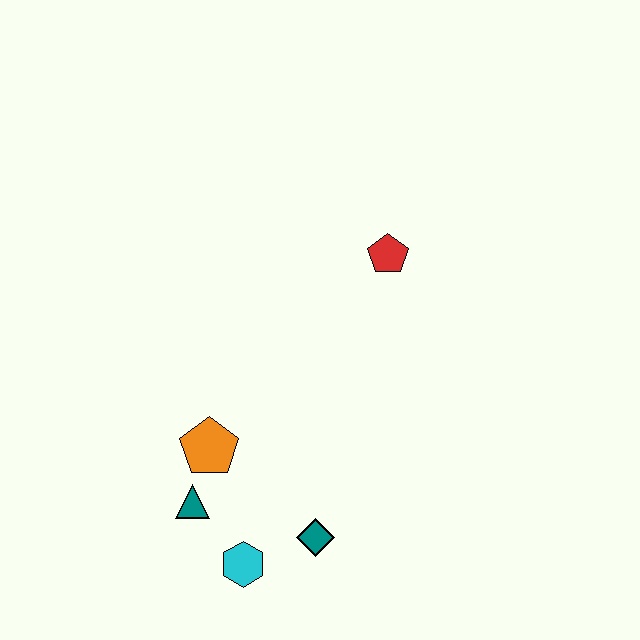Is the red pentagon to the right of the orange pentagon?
Yes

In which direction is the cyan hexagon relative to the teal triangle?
The cyan hexagon is below the teal triangle.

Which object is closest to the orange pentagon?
The teal triangle is closest to the orange pentagon.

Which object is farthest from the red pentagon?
The cyan hexagon is farthest from the red pentagon.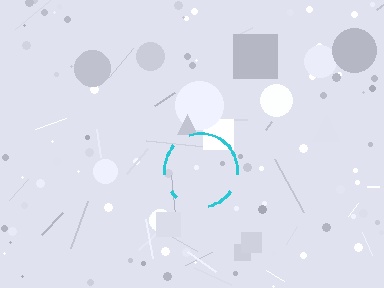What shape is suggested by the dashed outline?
The dashed outline suggests a circle.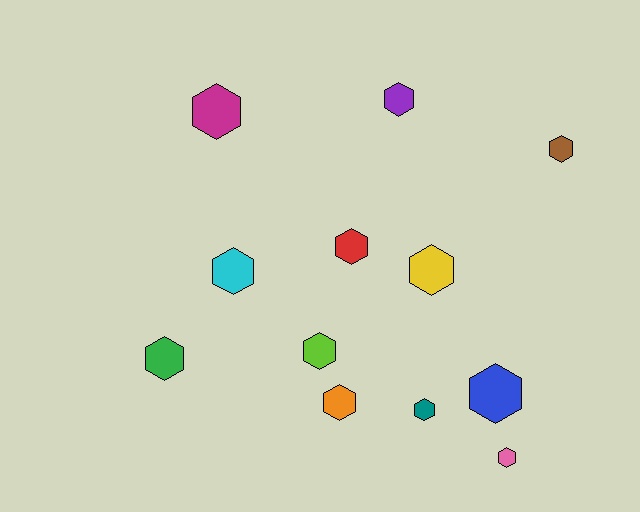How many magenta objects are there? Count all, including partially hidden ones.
There is 1 magenta object.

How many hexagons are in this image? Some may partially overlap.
There are 12 hexagons.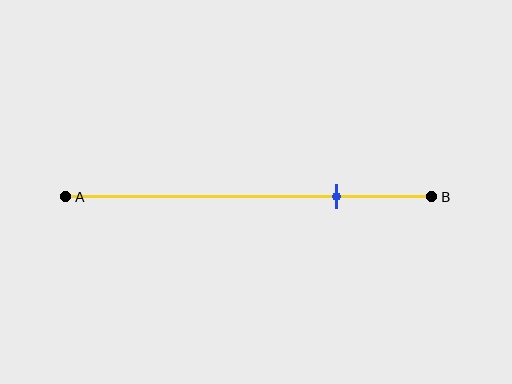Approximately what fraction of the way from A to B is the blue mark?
The blue mark is approximately 75% of the way from A to B.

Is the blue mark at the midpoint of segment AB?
No, the mark is at about 75% from A, not at the 50% midpoint.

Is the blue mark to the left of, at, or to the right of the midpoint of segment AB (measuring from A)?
The blue mark is to the right of the midpoint of segment AB.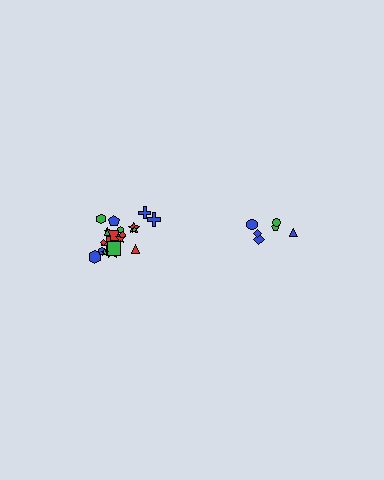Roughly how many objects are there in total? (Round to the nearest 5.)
Roughly 30 objects in total.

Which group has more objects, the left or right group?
The left group.